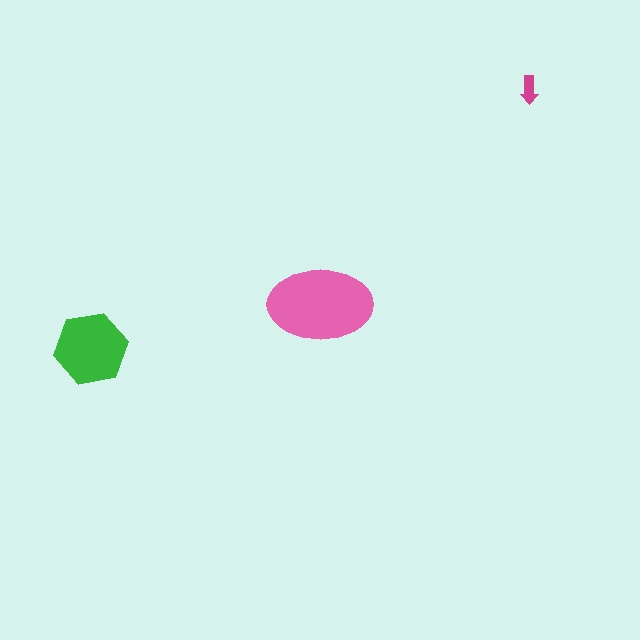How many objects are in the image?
There are 3 objects in the image.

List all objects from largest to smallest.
The pink ellipse, the green hexagon, the magenta arrow.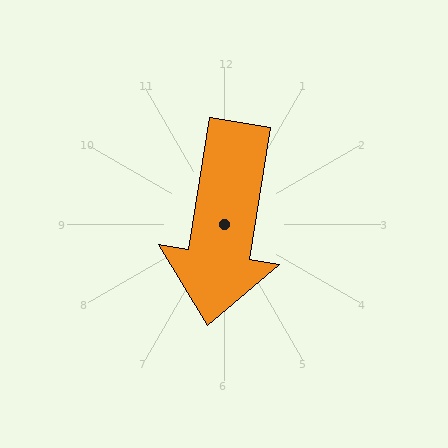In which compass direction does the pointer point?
South.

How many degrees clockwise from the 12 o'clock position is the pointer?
Approximately 189 degrees.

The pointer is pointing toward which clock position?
Roughly 6 o'clock.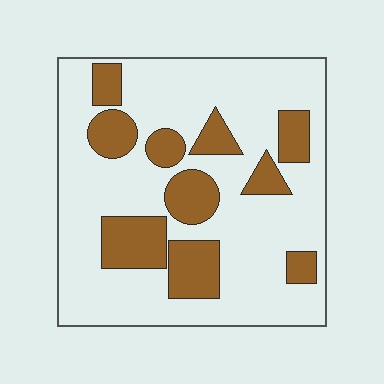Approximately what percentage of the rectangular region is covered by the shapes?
Approximately 25%.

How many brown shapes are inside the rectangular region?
10.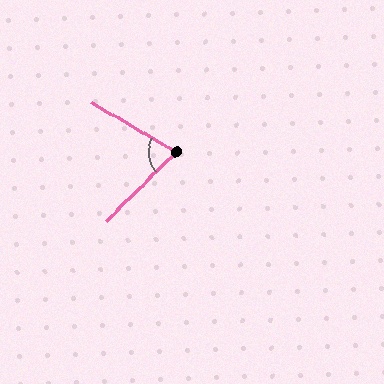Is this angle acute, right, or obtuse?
It is acute.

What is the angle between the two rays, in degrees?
Approximately 75 degrees.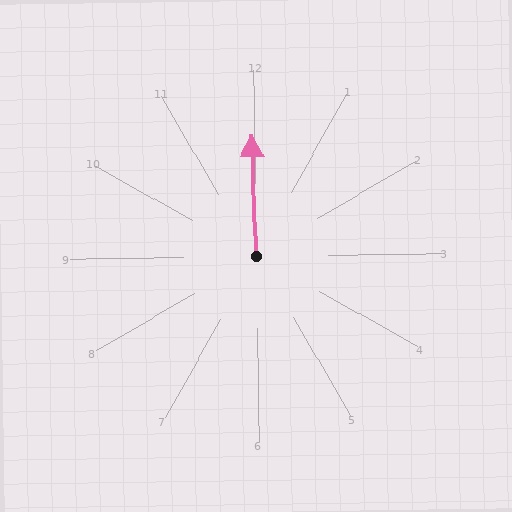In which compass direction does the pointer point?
North.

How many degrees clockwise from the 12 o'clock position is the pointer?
Approximately 359 degrees.